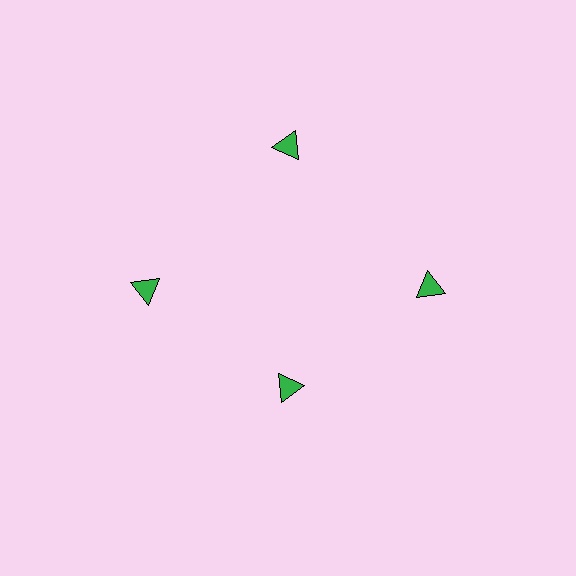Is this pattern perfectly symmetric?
No. The 4 green triangles are arranged in a ring, but one element near the 6 o'clock position is pulled inward toward the center, breaking the 4-fold rotational symmetry.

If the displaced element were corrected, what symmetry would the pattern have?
It would have 4-fold rotational symmetry — the pattern would map onto itself every 90 degrees.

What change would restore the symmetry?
The symmetry would be restored by moving it outward, back onto the ring so that all 4 triangles sit at equal angles and equal distance from the center.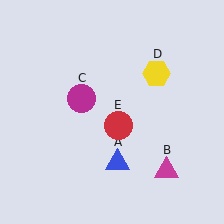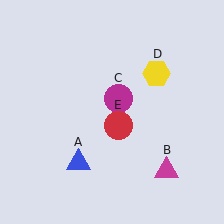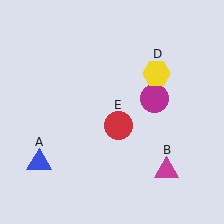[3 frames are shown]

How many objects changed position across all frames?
2 objects changed position: blue triangle (object A), magenta circle (object C).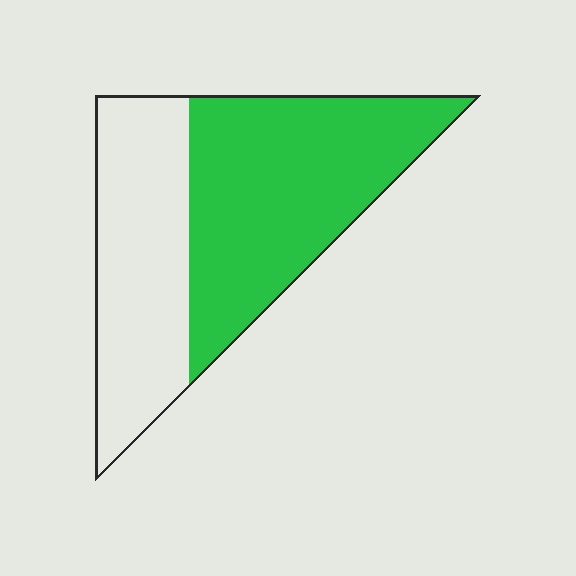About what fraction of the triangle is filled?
About three fifths (3/5).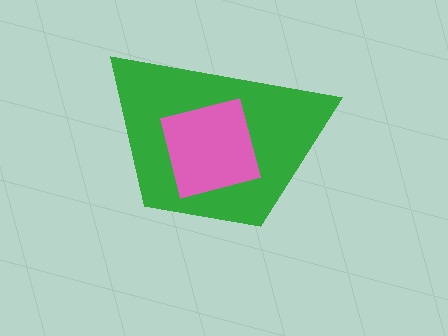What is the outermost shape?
The green trapezoid.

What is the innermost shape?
The pink square.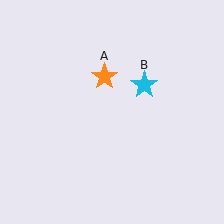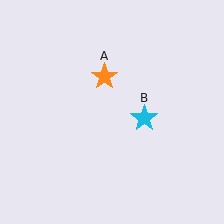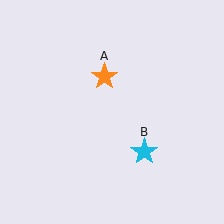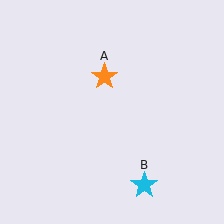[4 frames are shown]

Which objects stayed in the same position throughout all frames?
Orange star (object A) remained stationary.